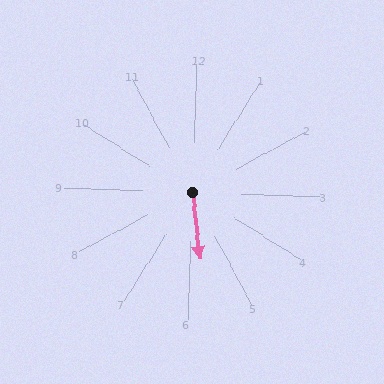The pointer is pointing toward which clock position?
Roughly 6 o'clock.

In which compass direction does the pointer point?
South.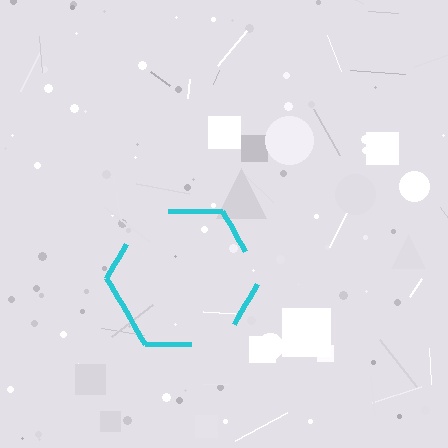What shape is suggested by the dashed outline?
The dashed outline suggests a hexagon.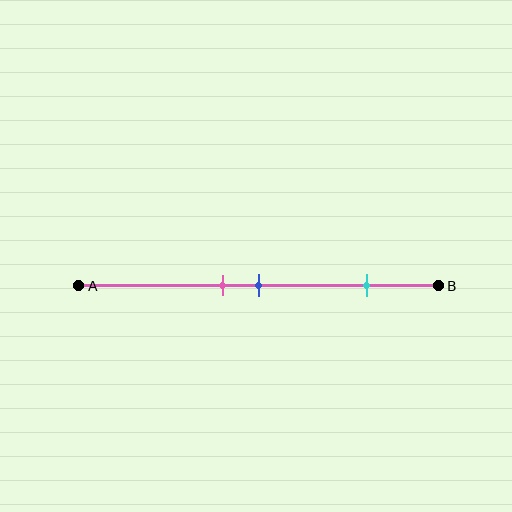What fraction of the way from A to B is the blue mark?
The blue mark is approximately 50% (0.5) of the way from A to B.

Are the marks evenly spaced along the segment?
No, the marks are not evenly spaced.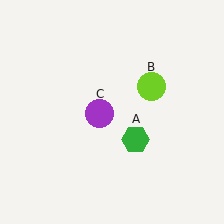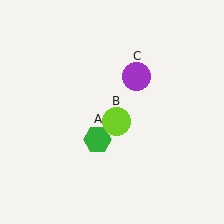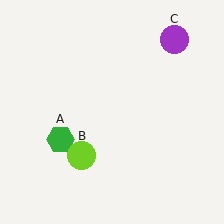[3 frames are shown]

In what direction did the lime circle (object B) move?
The lime circle (object B) moved down and to the left.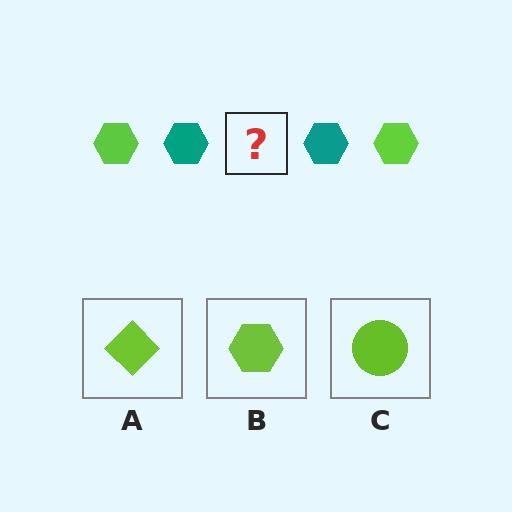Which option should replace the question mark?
Option B.